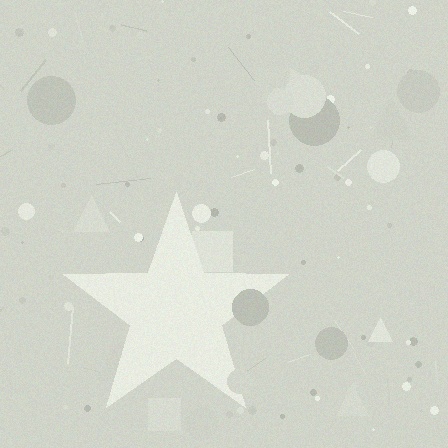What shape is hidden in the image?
A star is hidden in the image.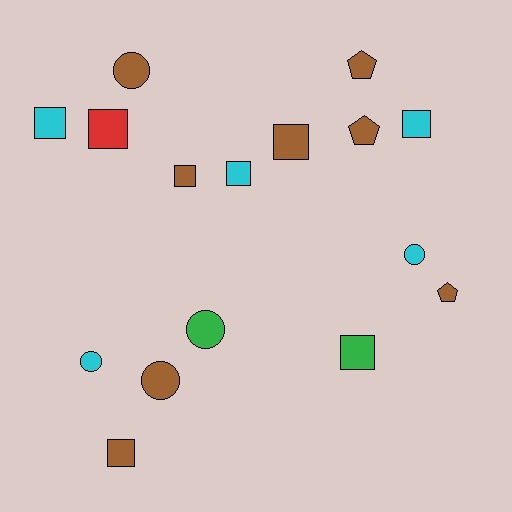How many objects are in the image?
There are 16 objects.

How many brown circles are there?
There are 2 brown circles.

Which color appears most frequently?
Brown, with 8 objects.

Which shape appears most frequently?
Square, with 8 objects.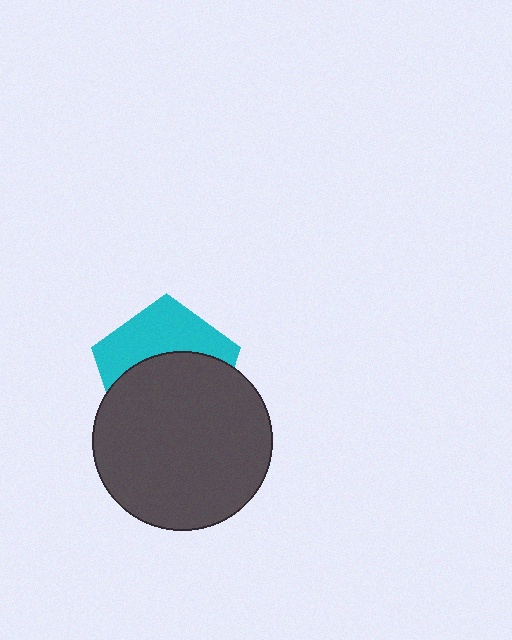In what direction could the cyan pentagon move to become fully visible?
The cyan pentagon could move up. That would shift it out from behind the dark gray circle entirely.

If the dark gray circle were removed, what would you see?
You would see the complete cyan pentagon.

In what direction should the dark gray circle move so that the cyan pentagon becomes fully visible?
The dark gray circle should move down. That is the shortest direction to clear the overlap and leave the cyan pentagon fully visible.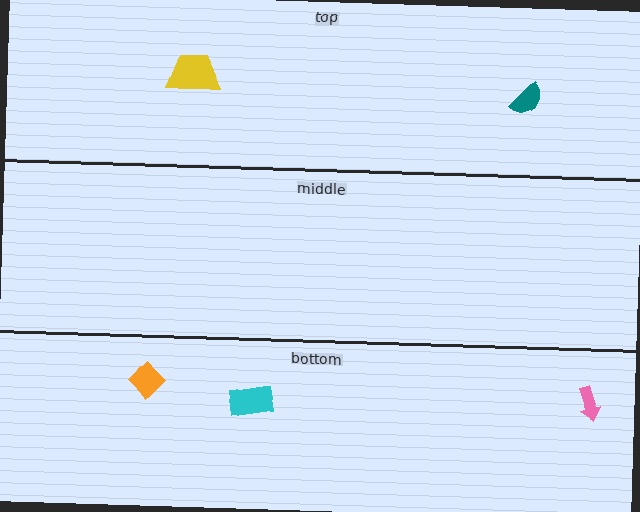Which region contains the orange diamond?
The bottom region.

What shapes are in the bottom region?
The pink arrow, the cyan rectangle, the orange diamond.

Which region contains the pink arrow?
The bottom region.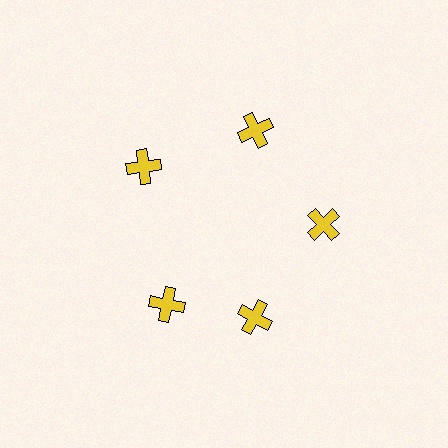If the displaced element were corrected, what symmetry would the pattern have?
It would have 5-fold rotational symmetry — the pattern would map onto itself every 72 degrees.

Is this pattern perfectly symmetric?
No. The 5 yellow crosses are arranged in a ring, but one element near the 8 o'clock position is rotated out of alignment along the ring, breaking the 5-fold rotational symmetry.